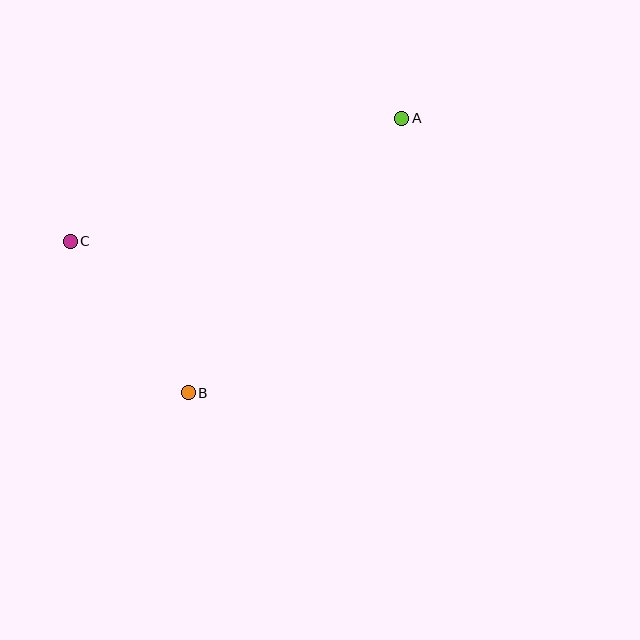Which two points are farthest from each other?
Points A and C are farthest from each other.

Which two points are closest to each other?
Points B and C are closest to each other.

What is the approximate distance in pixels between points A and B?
The distance between A and B is approximately 348 pixels.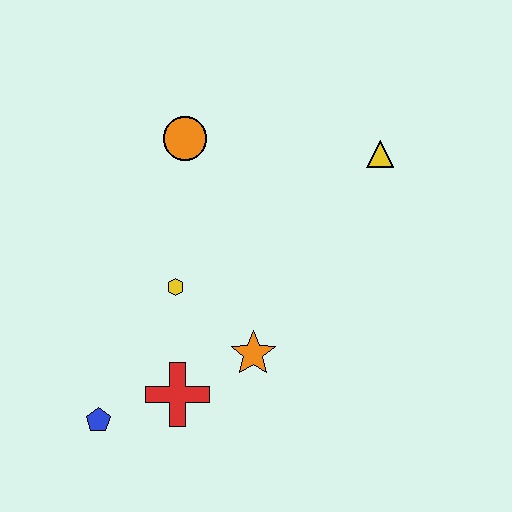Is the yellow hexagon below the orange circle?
Yes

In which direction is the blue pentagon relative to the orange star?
The blue pentagon is to the left of the orange star.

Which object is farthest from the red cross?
The yellow triangle is farthest from the red cross.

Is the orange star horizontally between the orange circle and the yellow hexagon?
No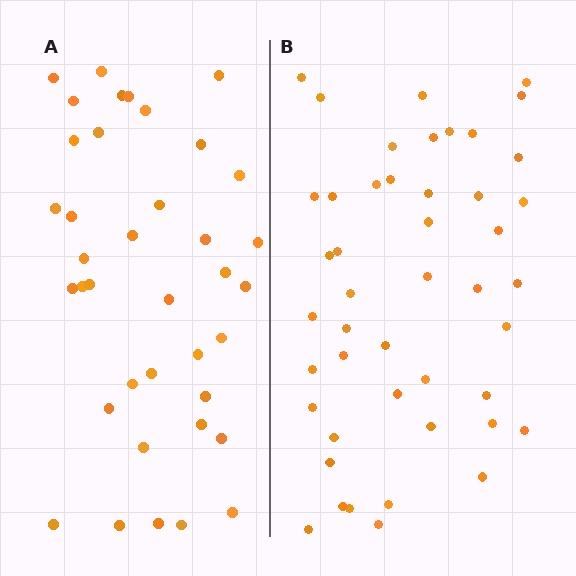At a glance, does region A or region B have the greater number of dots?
Region B (the right region) has more dots.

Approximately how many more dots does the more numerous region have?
Region B has roughly 8 or so more dots than region A.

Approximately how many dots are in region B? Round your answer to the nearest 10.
About 50 dots. (The exact count is 46, which rounds to 50.)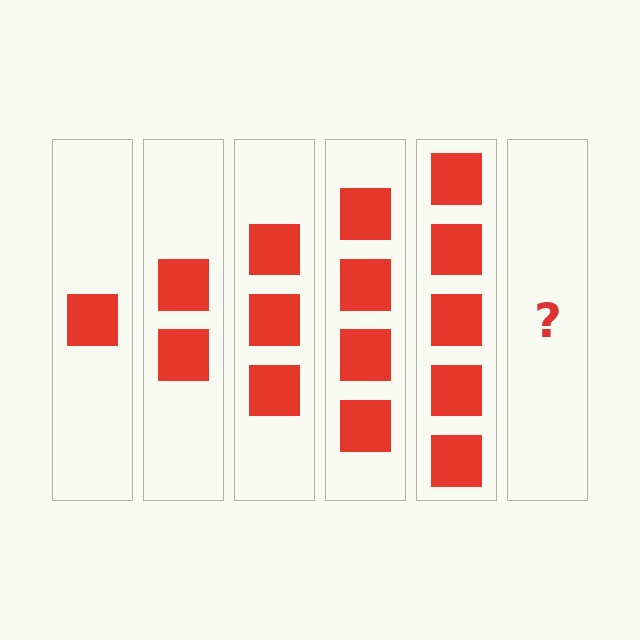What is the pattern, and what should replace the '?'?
The pattern is that each step adds one more square. The '?' should be 6 squares.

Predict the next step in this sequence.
The next step is 6 squares.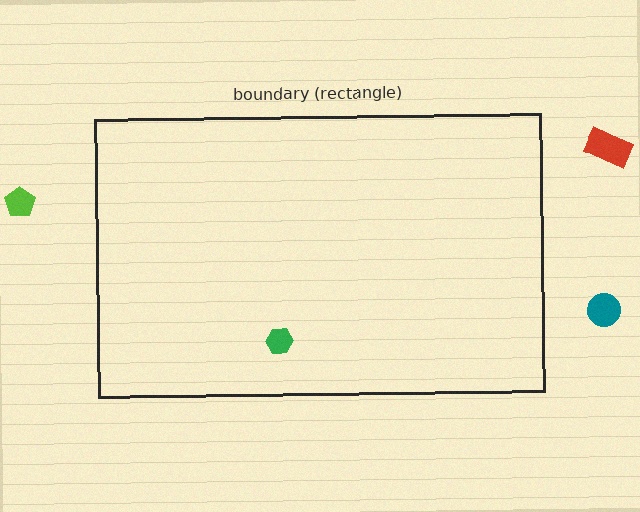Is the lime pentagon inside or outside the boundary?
Outside.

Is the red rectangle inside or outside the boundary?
Outside.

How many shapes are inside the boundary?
1 inside, 3 outside.